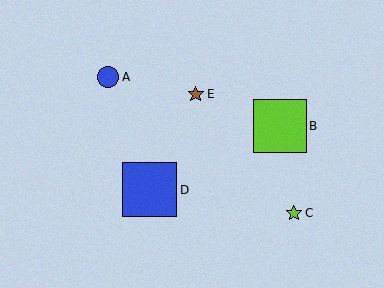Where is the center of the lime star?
The center of the lime star is at (294, 213).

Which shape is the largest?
The blue square (labeled D) is the largest.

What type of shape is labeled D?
Shape D is a blue square.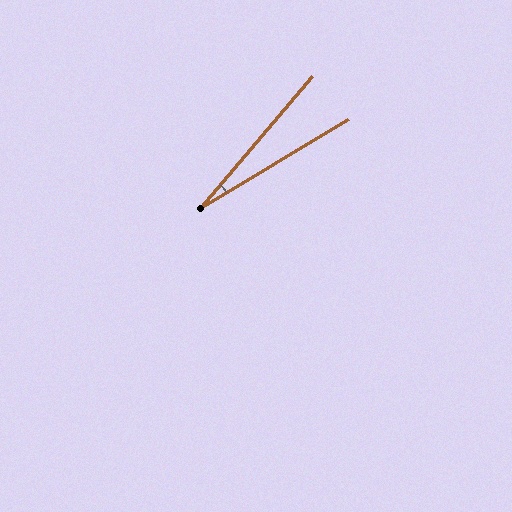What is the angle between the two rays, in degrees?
Approximately 19 degrees.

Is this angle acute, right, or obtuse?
It is acute.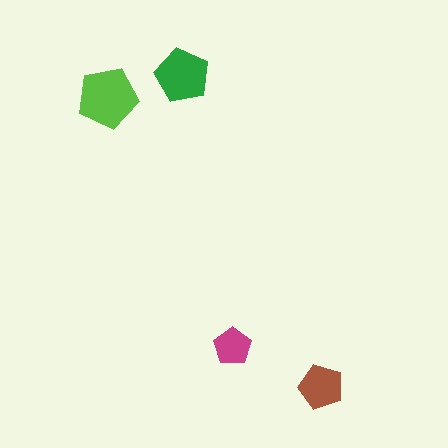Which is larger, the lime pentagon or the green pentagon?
The lime one.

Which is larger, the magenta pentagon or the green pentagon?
The green one.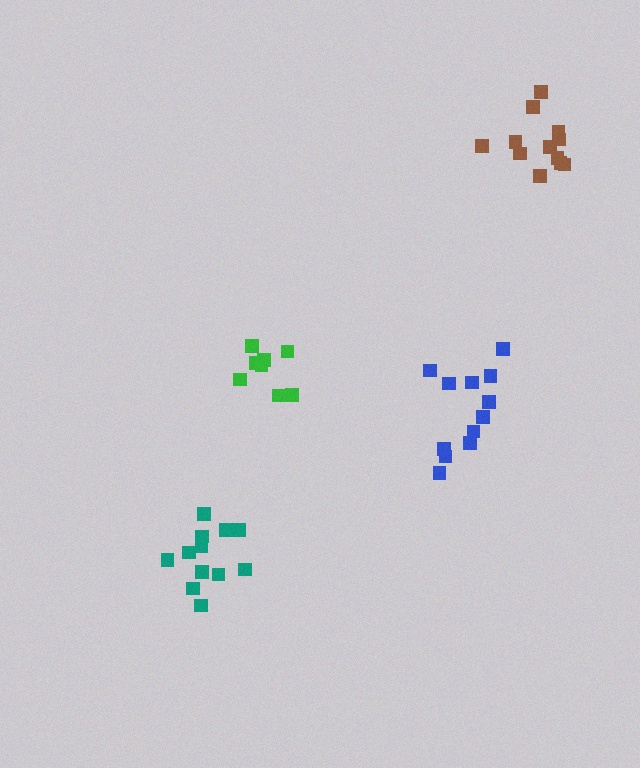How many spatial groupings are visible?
There are 4 spatial groupings.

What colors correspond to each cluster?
The clusters are colored: brown, teal, blue, green.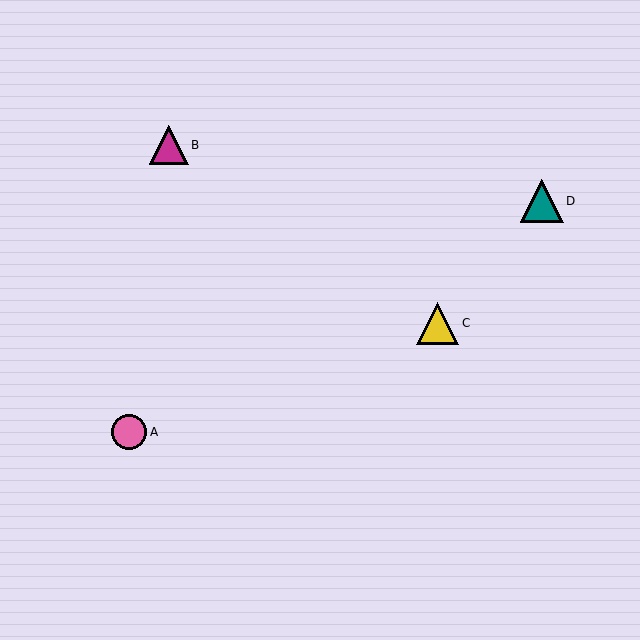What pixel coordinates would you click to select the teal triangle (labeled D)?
Click at (542, 201) to select the teal triangle D.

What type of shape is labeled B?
Shape B is a magenta triangle.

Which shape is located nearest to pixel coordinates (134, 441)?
The pink circle (labeled A) at (129, 432) is nearest to that location.